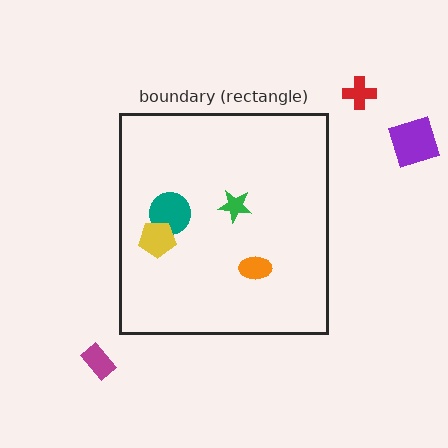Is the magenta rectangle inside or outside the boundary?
Outside.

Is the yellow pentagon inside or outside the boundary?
Inside.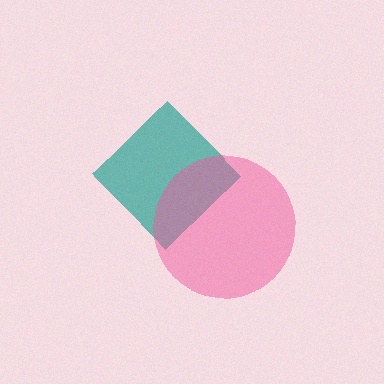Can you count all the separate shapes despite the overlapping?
Yes, there are 2 separate shapes.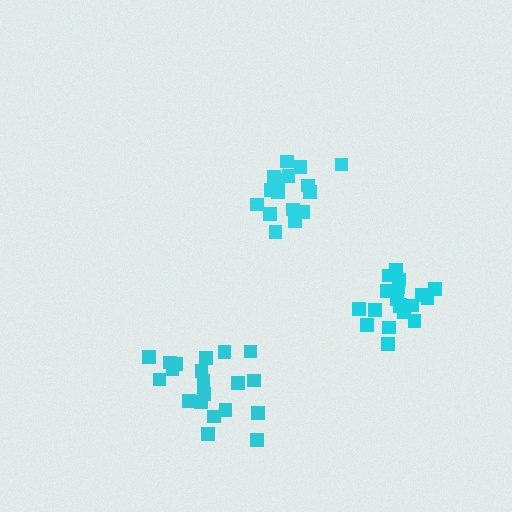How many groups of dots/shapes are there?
There are 3 groups.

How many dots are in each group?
Group 1: 17 dots, Group 2: 20 dots, Group 3: 20 dots (57 total).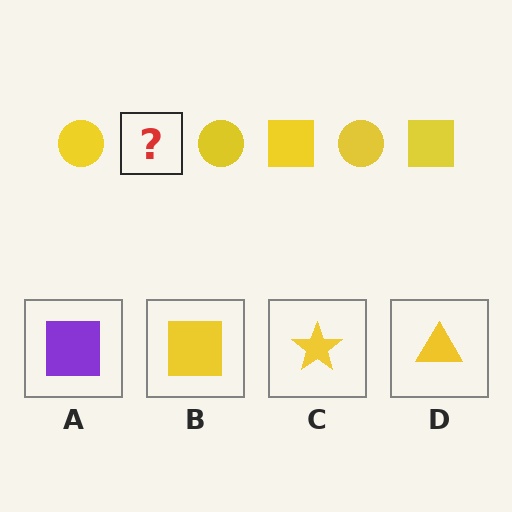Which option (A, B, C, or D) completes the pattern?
B.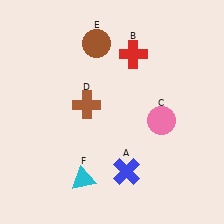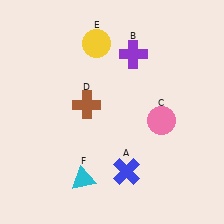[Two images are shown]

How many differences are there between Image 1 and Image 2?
There are 2 differences between the two images.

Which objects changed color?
B changed from red to purple. E changed from brown to yellow.